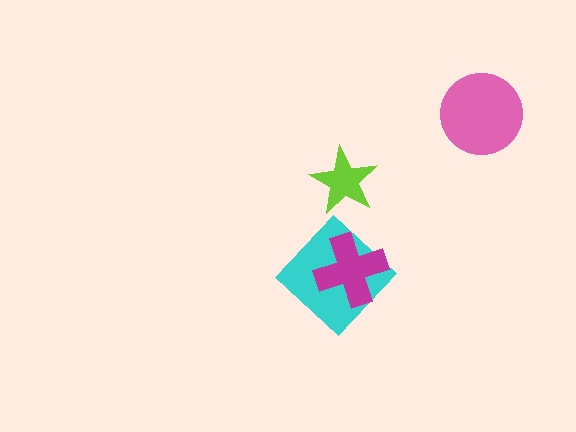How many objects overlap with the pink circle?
0 objects overlap with the pink circle.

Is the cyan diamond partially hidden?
Yes, it is partially covered by another shape.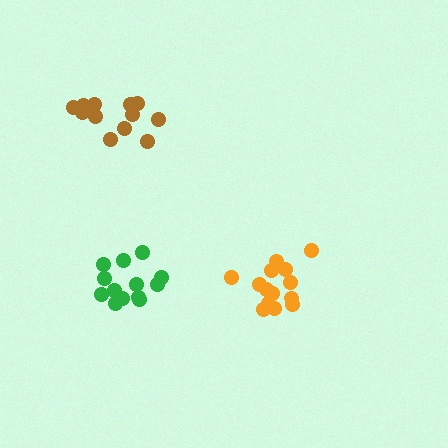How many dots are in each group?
Group 1: 13 dots, Group 2: 15 dots, Group 3: 12 dots (40 total).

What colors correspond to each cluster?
The clusters are colored: green, orange, brown.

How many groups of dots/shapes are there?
There are 3 groups.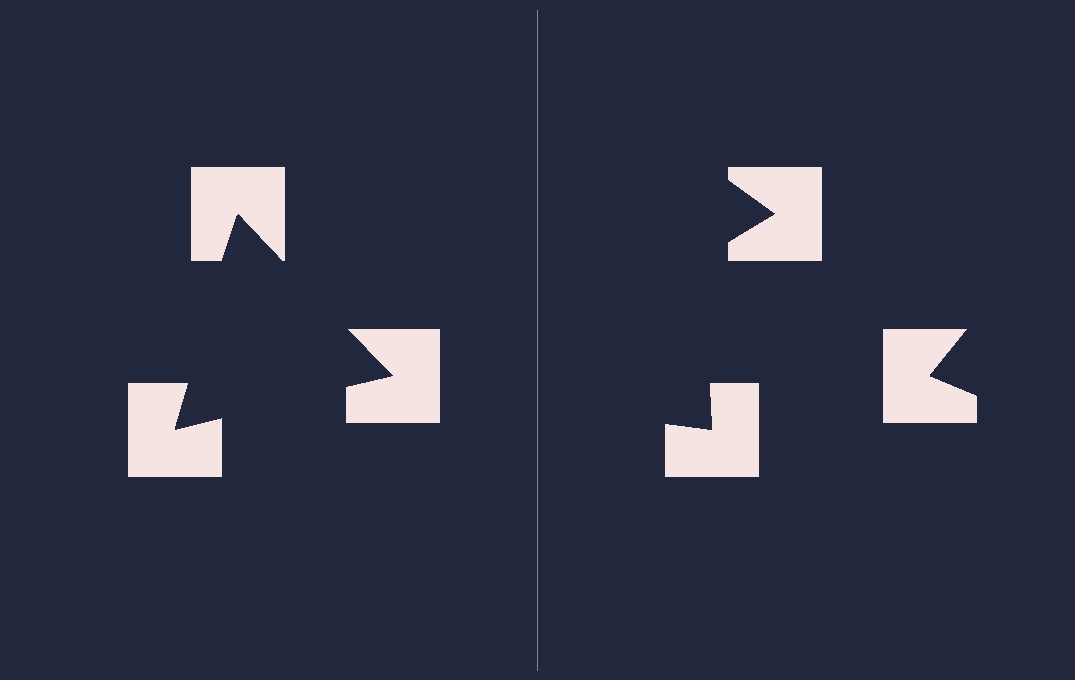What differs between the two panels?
The notched squares are positioned identically on both sides; only the wedge orientations differ. On the left they align to a triangle; on the right they are misaligned.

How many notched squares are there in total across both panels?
6 — 3 on each side.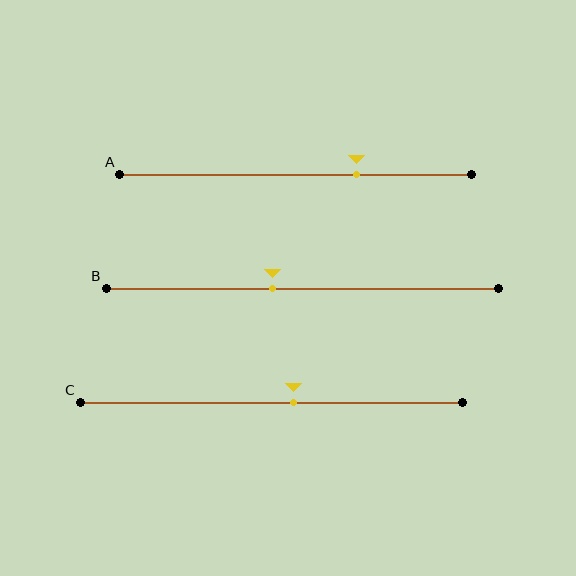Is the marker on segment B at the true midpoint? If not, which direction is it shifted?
No, the marker on segment B is shifted to the left by about 8% of the segment length.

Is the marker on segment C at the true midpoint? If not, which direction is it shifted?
No, the marker on segment C is shifted to the right by about 6% of the segment length.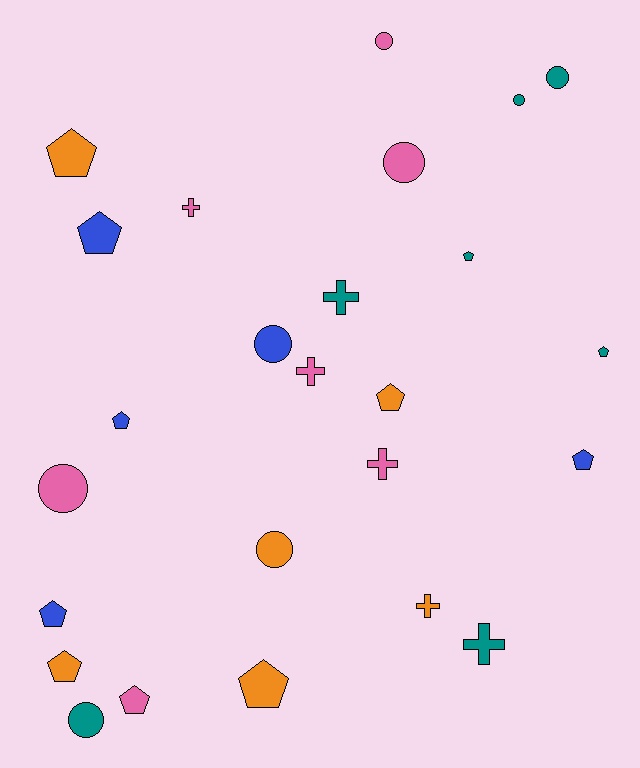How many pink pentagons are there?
There is 1 pink pentagon.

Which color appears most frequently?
Teal, with 7 objects.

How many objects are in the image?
There are 25 objects.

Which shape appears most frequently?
Pentagon, with 11 objects.